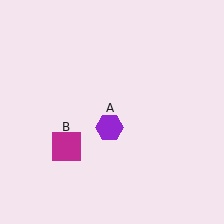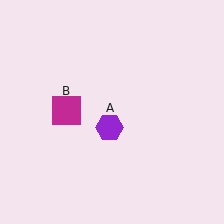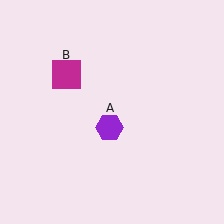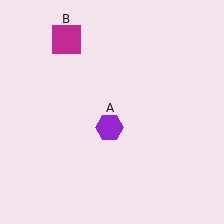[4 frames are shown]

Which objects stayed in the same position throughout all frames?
Purple hexagon (object A) remained stationary.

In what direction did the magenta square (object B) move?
The magenta square (object B) moved up.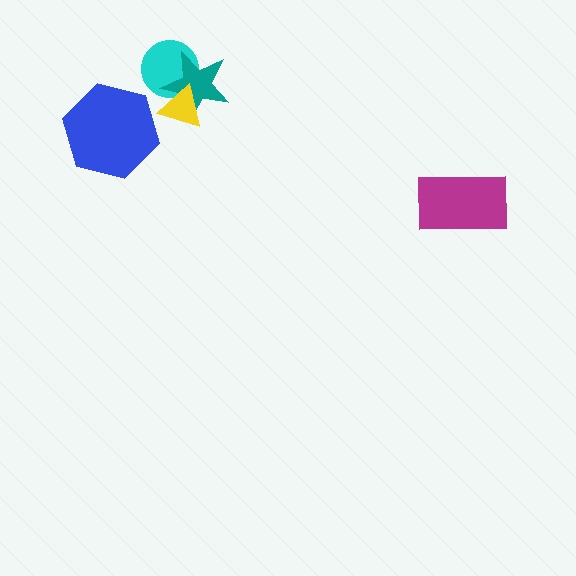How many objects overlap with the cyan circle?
2 objects overlap with the cyan circle.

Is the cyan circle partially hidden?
Yes, it is partially covered by another shape.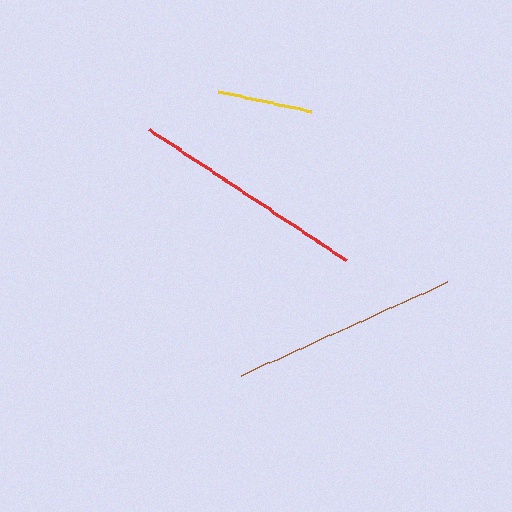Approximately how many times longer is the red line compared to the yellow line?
The red line is approximately 2.5 times the length of the yellow line.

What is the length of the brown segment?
The brown segment is approximately 226 pixels long.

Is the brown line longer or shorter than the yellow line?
The brown line is longer than the yellow line.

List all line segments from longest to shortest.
From longest to shortest: red, brown, yellow.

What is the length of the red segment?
The red segment is approximately 236 pixels long.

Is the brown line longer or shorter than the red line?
The red line is longer than the brown line.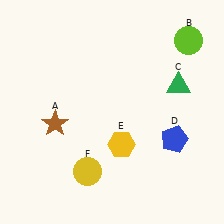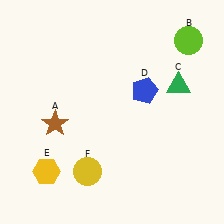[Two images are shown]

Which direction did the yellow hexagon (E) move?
The yellow hexagon (E) moved left.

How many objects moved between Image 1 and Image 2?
2 objects moved between the two images.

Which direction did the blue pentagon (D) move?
The blue pentagon (D) moved up.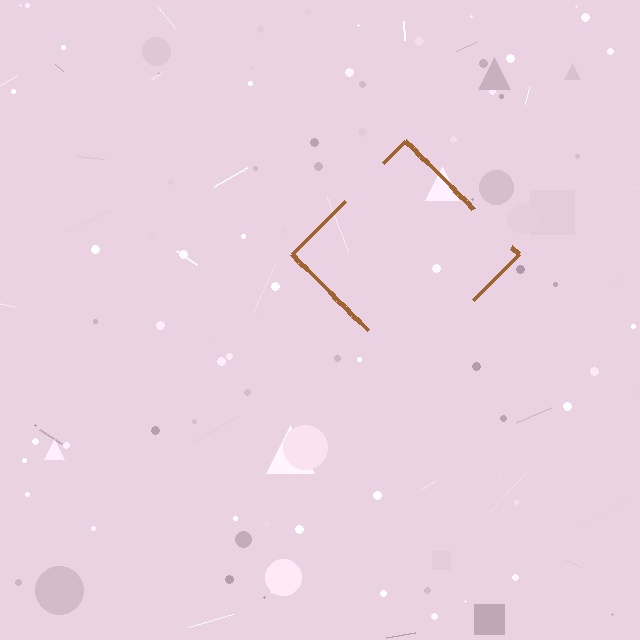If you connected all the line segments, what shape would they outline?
They would outline a diamond.